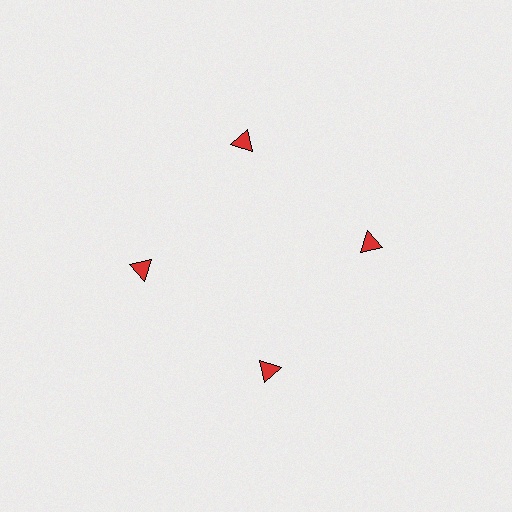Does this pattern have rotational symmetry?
Yes, this pattern has 4-fold rotational symmetry. It looks the same after rotating 90 degrees around the center.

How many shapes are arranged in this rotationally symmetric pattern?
There are 4 shapes, arranged in 4 groups of 1.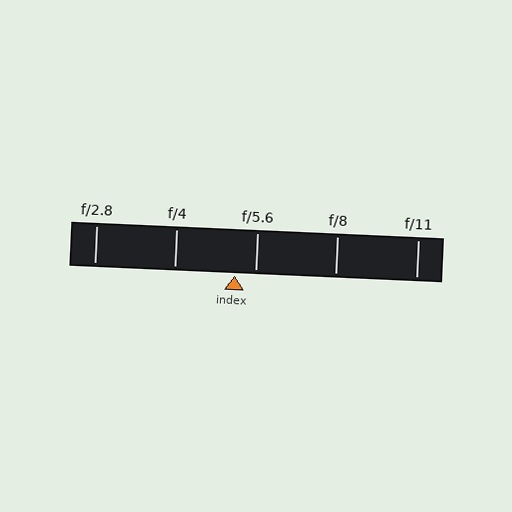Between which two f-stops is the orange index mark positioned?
The index mark is between f/4 and f/5.6.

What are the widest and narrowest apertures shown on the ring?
The widest aperture shown is f/2.8 and the narrowest is f/11.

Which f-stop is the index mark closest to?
The index mark is closest to f/5.6.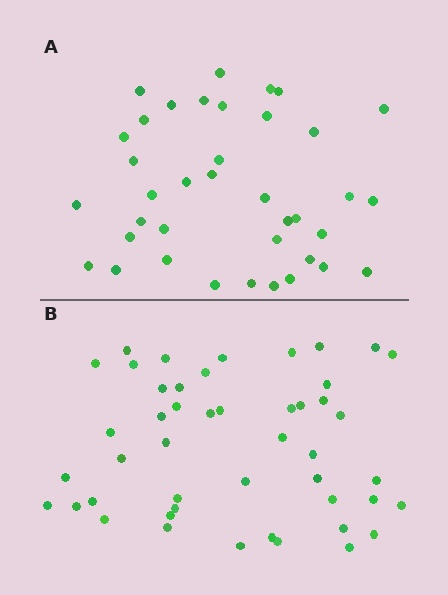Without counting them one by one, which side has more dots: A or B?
Region B (the bottom region) has more dots.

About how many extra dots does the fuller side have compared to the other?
Region B has roughly 8 or so more dots than region A.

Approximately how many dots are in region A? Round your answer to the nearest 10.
About 40 dots. (The exact count is 38, which rounds to 40.)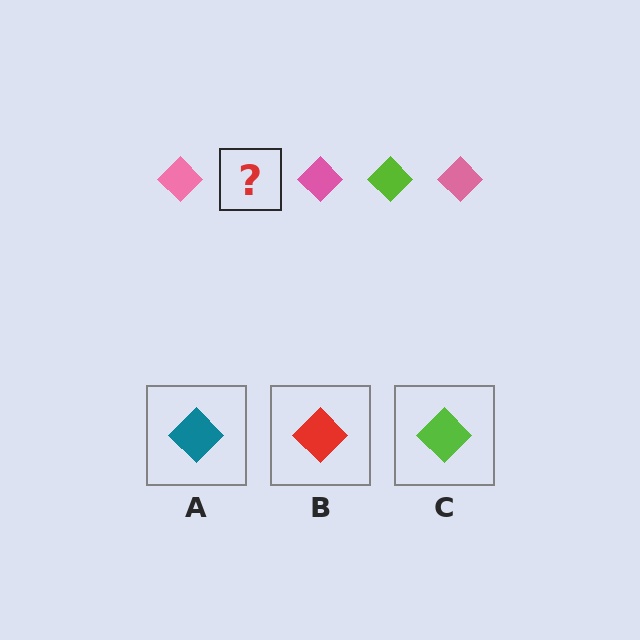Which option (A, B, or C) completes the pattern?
C.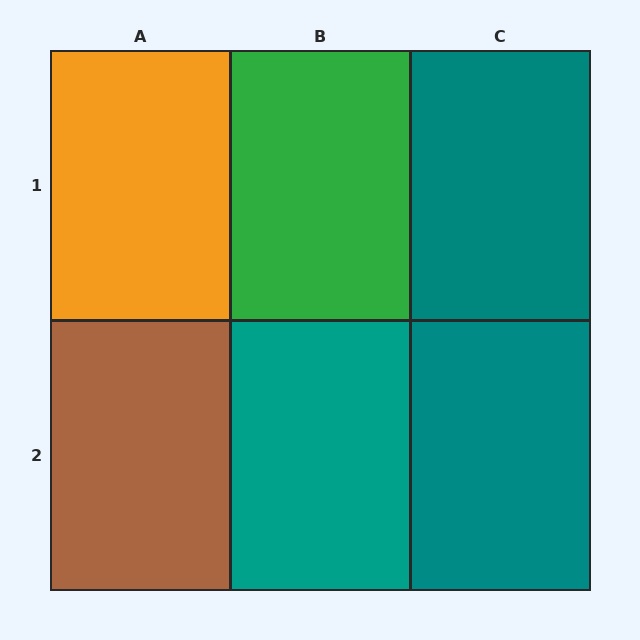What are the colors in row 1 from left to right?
Orange, green, teal.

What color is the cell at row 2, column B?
Teal.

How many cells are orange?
1 cell is orange.